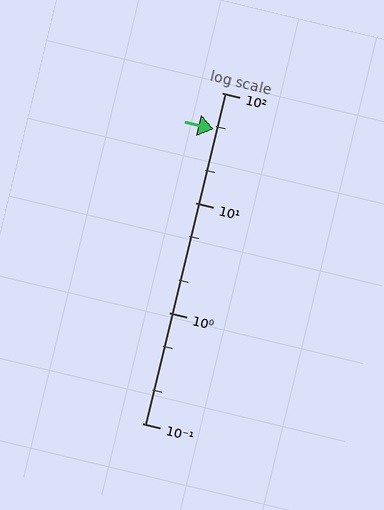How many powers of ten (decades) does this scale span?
The scale spans 3 decades, from 0.1 to 100.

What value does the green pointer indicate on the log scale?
The pointer indicates approximately 47.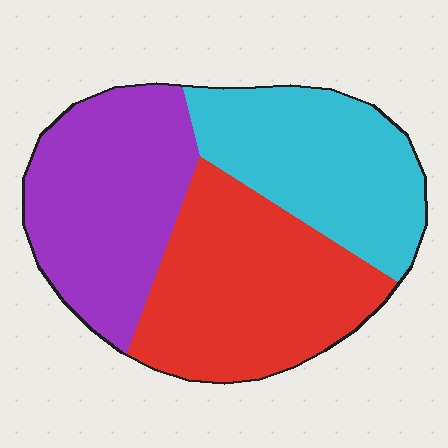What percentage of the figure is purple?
Purple covers roughly 35% of the figure.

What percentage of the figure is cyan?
Cyan covers roughly 30% of the figure.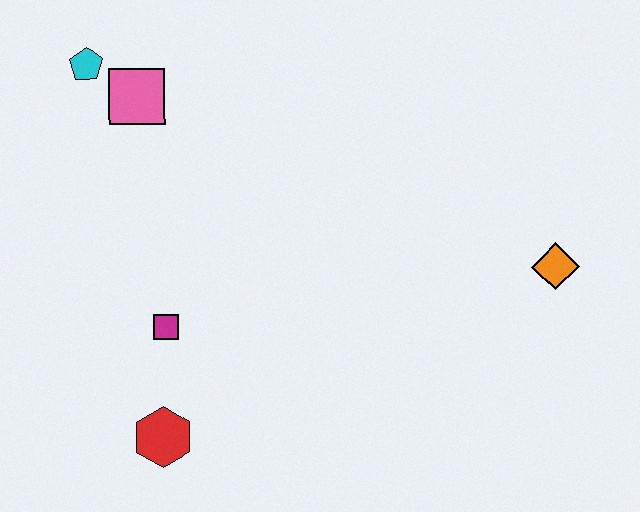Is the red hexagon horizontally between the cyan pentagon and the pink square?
No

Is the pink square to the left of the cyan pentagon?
No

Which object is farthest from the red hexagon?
The orange diamond is farthest from the red hexagon.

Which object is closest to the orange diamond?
The magenta square is closest to the orange diamond.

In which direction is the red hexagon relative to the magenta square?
The red hexagon is below the magenta square.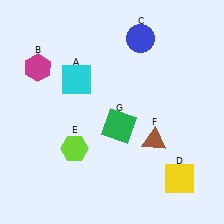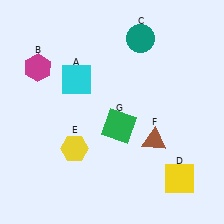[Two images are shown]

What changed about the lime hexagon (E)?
In Image 1, E is lime. In Image 2, it changed to yellow.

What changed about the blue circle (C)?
In Image 1, C is blue. In Image 2, it changed to teal.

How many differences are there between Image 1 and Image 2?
There are 2 differences between the two images.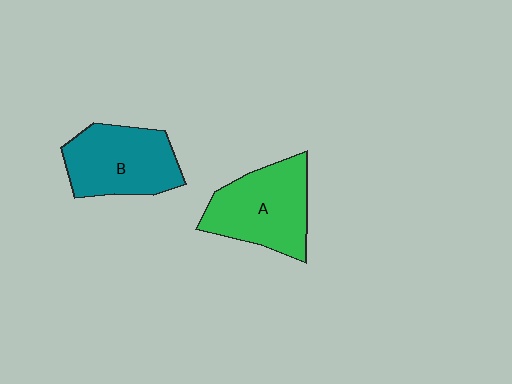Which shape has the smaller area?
Shape B (teal).